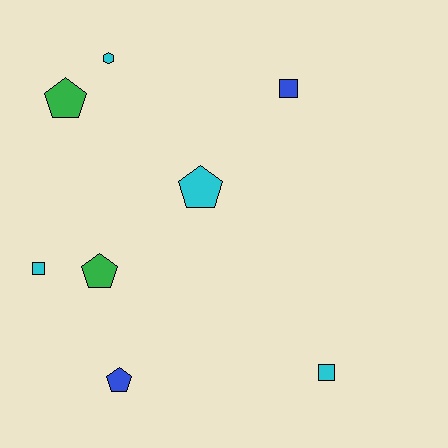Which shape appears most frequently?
Pentagon, with 4 objects.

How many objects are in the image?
There are 8 objects.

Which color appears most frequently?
Cyan, with 4 objects.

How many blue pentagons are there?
There is 1 blue pentagon.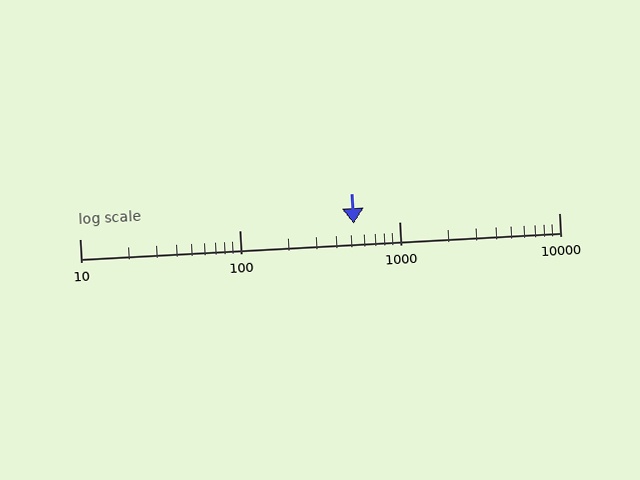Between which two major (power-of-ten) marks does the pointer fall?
The pointer is between 100 and 1000.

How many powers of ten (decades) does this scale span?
The scale spans 3 decades, from 10 to 10000.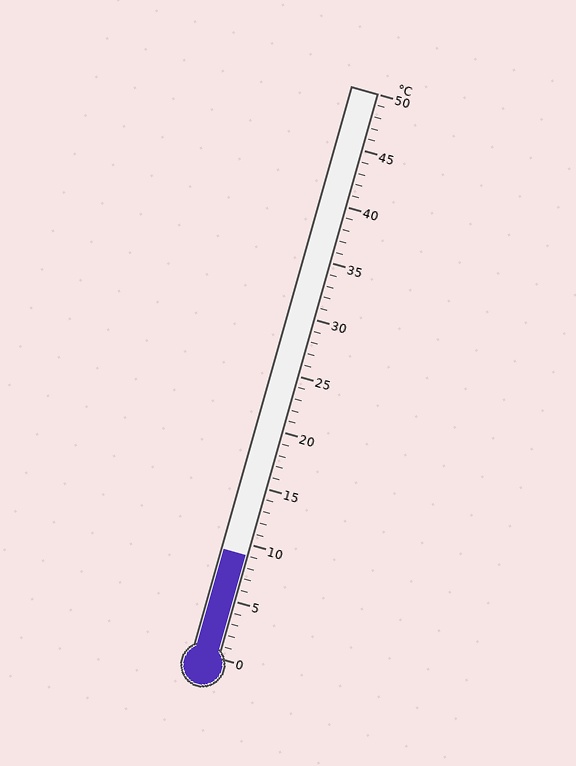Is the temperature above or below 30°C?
The temperature is below 30°C.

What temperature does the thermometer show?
The thermometer shows approximately 9°C.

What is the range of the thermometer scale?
The thermometer scale ranges from 0°C to 50°C.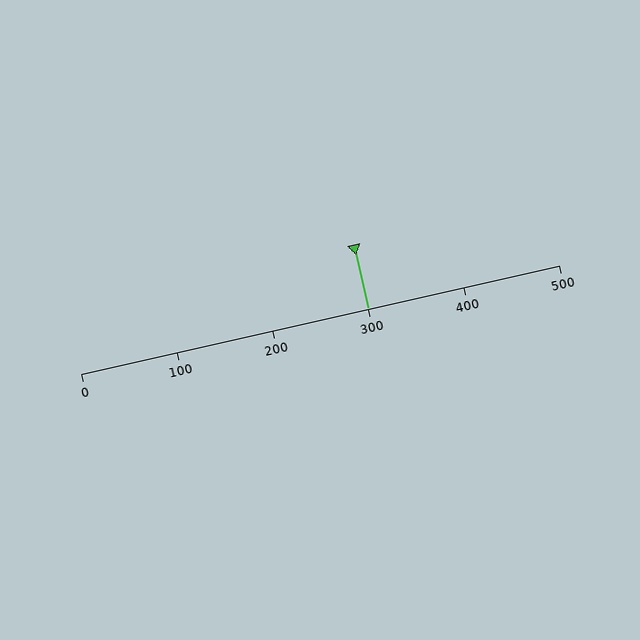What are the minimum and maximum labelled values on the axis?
The axis runs from 0 to 500.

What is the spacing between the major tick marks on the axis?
The major ticks are spaced 100 apart.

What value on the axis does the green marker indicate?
The marker indicates approximately 300.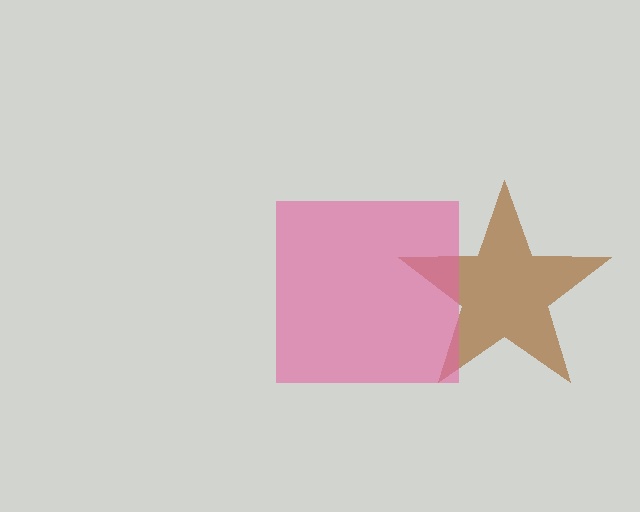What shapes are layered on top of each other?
The layered shapes are: a brown star, a pink square.